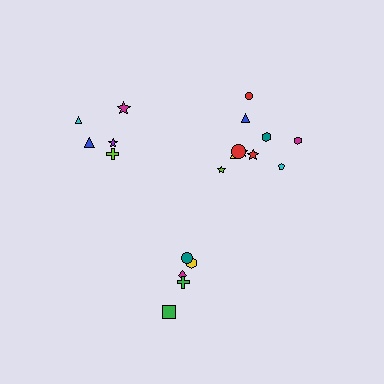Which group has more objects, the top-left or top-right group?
The top-right group.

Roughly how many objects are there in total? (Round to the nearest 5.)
Roughly 20 objects in total.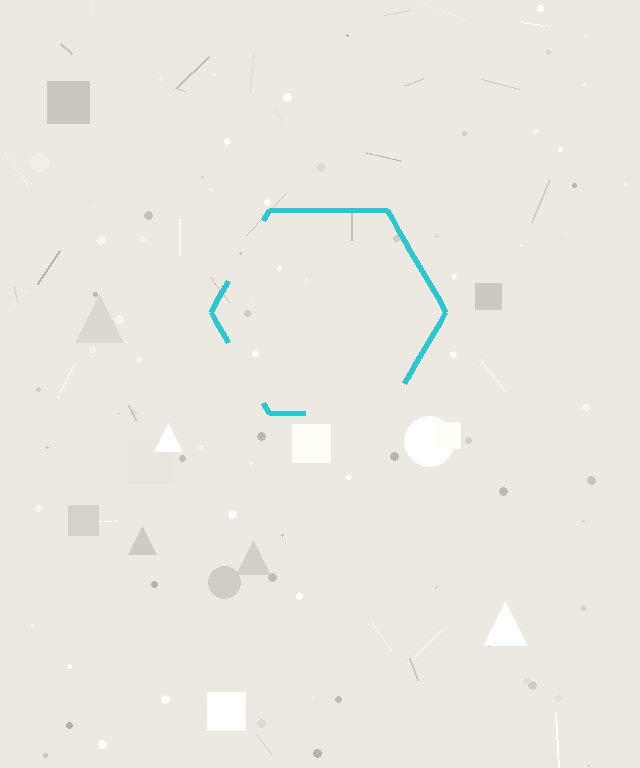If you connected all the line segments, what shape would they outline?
They would outline a hexagon.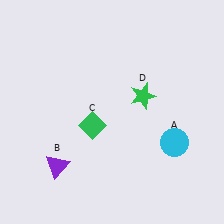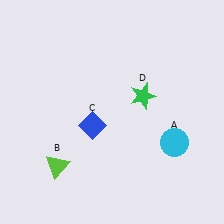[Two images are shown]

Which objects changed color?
B changed from purple to lime. C changed from green to blue.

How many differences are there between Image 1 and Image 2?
There are 2 differences between the two images.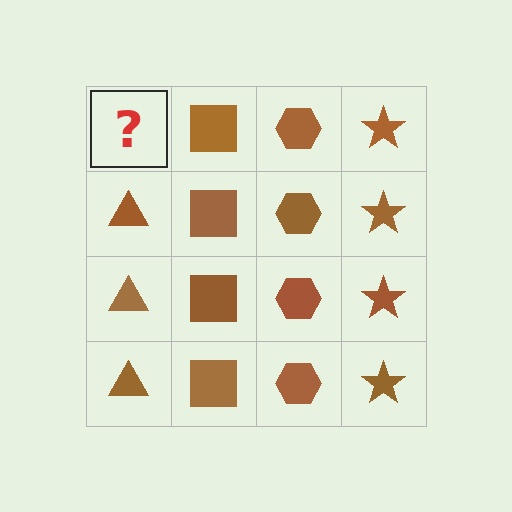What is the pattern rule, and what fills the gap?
The rule is that each column has a consistent shape. The gap should be filled with a brown triangle.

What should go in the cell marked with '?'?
The missing cell should contain a brown triangle.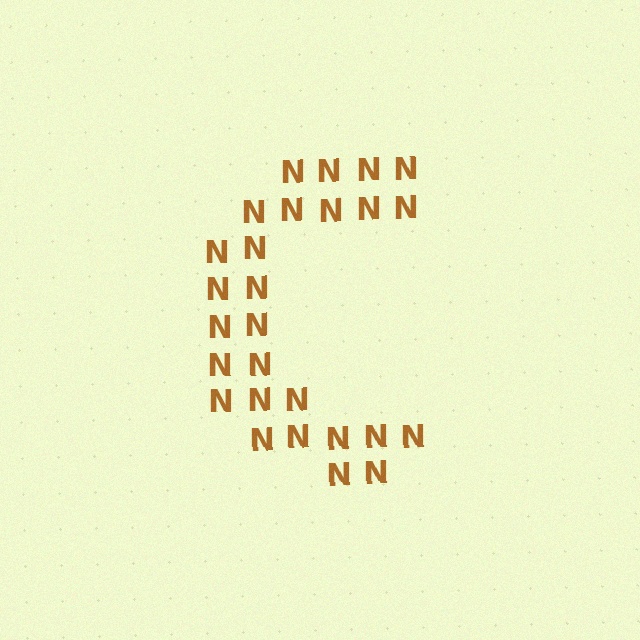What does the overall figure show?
The overall figure shows the letter C.